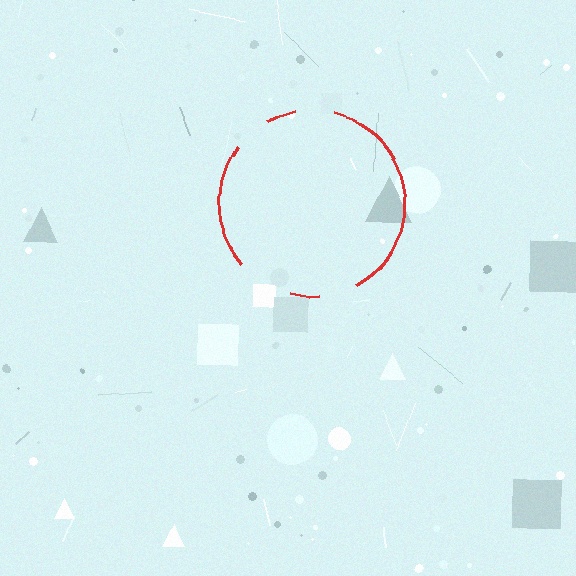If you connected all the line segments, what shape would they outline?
They would outline a circle.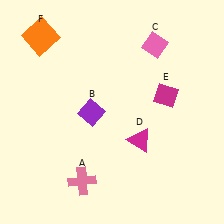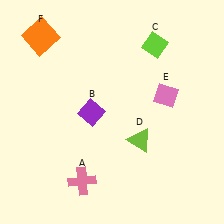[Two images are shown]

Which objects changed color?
C changed from pink to lime. D changed from magenta to lime. E changed from magenta to pink.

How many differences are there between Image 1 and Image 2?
There are 3 differences between the two images.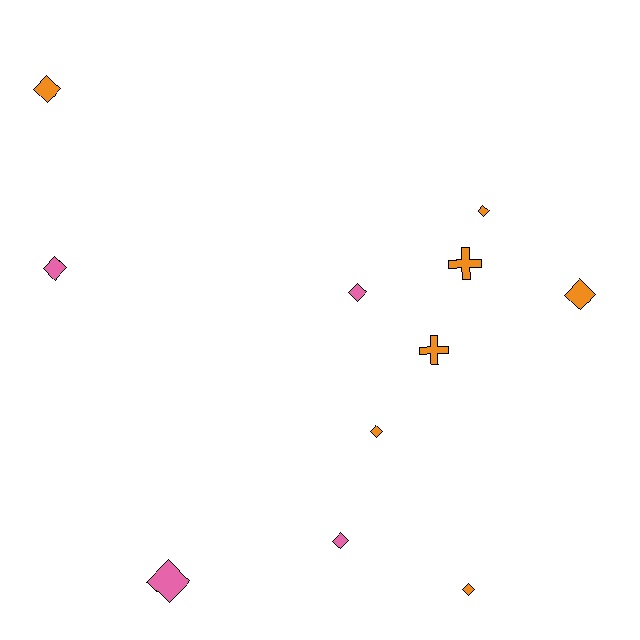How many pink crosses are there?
There are no pink crosses.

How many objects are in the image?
There are 11 objects.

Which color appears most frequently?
Orange, with 7 objects.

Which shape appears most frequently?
Diamond, with 9 objects.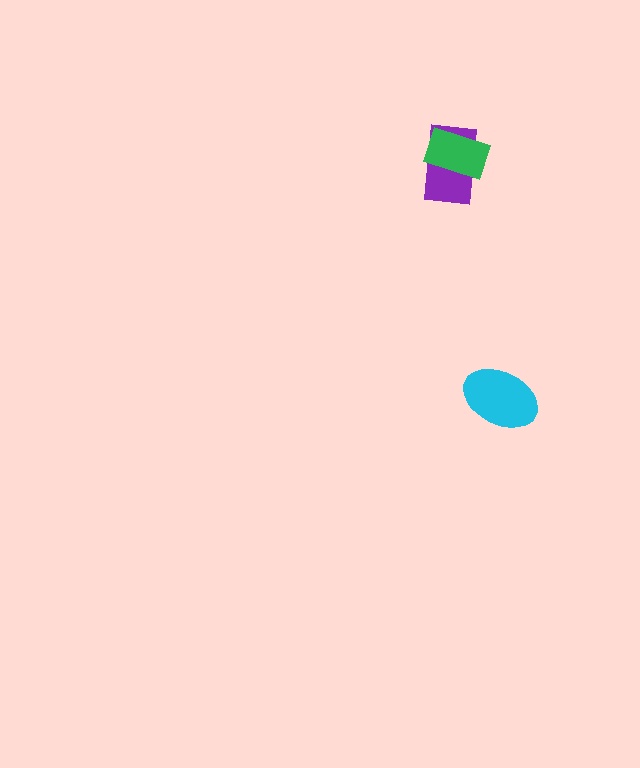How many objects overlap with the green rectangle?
1 object overlaps with the green rectangle.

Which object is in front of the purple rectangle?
The green rectangle is in front of the purple rectangle.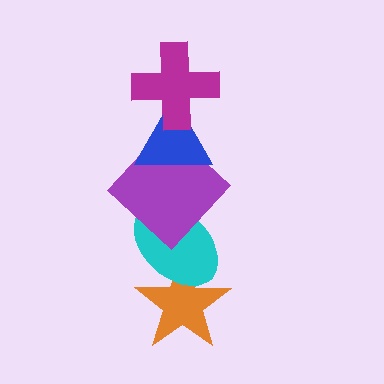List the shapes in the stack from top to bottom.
From top to bottom: the magenta cross, the blue triangle, the purple diamond, the cyan ellipse, the orange star.